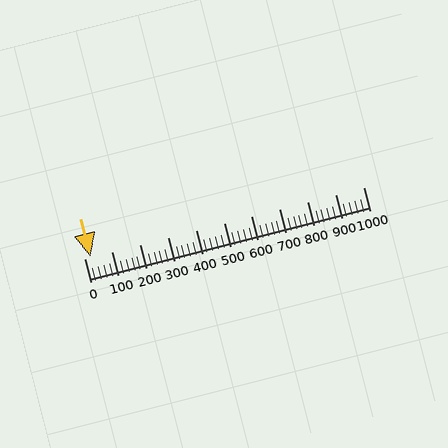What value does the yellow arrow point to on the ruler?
The yellow arrow points to approximately 22.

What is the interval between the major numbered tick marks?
The major tick marks are spaced 100 units apart.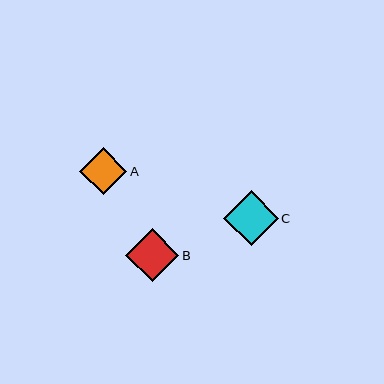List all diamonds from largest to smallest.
From largest to smallest: C, B, A.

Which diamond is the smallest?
Diamond A is the smallest with a size of approximately 47 pixels.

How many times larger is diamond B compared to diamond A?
Diamond B is approximately 1.1 times the size of diamond A.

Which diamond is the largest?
Diamond C is the largest with a size of approximately 55 pixels.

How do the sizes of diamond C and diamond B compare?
Diamond C and diamond B are approximately the same size.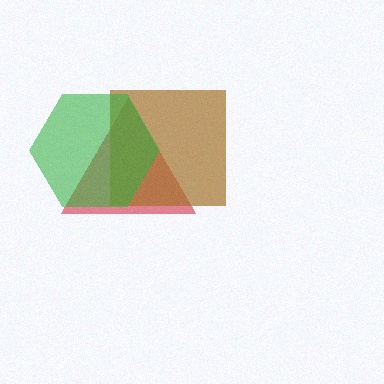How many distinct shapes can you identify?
There are 3 distinct shapes: a red triangle, a brown square, a green hexagon.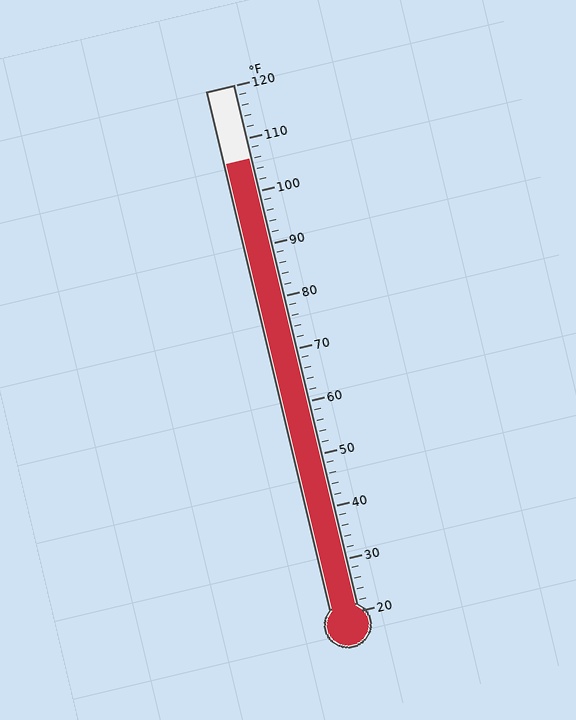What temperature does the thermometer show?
The thermometer shows approximately 106°F.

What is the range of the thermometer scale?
The thermometer scale ranges from 20°F to 120°F.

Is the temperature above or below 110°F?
The temperature is below 110°F.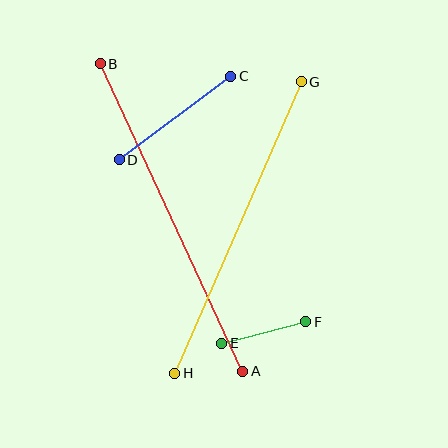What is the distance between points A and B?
The distance is approximately 339 pixels.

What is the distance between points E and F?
The distance is approximately 87 pixels.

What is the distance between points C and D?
The distance is approximately 139 pixels.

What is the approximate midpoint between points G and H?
The midpoint is at approximately (238, 227) pixels.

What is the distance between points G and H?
The distance is approximately 318 pixels.